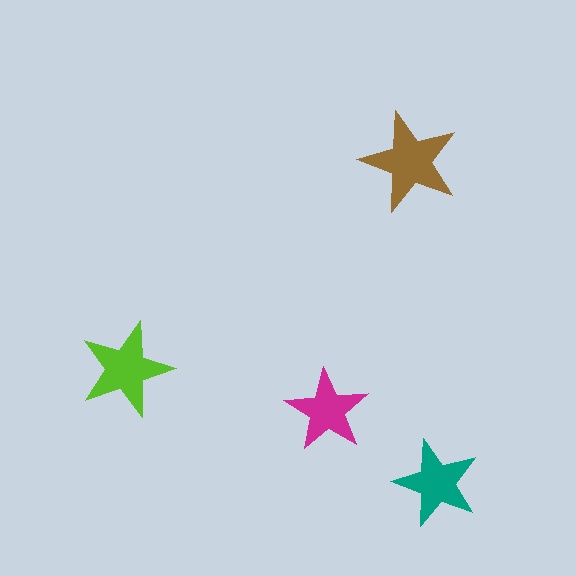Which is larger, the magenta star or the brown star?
The brown one.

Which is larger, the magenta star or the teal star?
The teal one.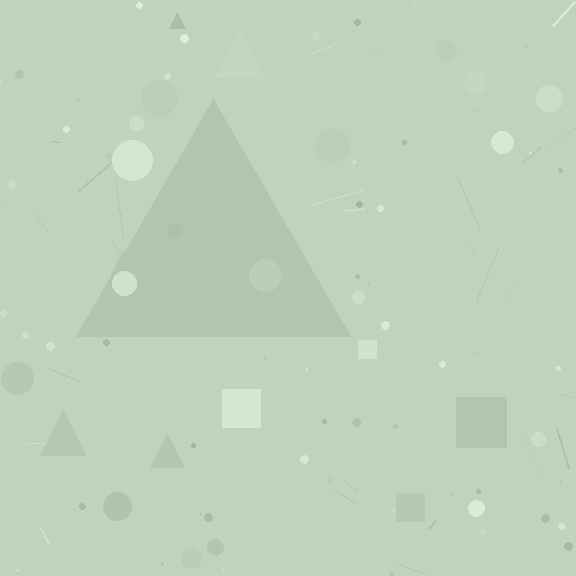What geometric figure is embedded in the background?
A triangle is embedded in the background.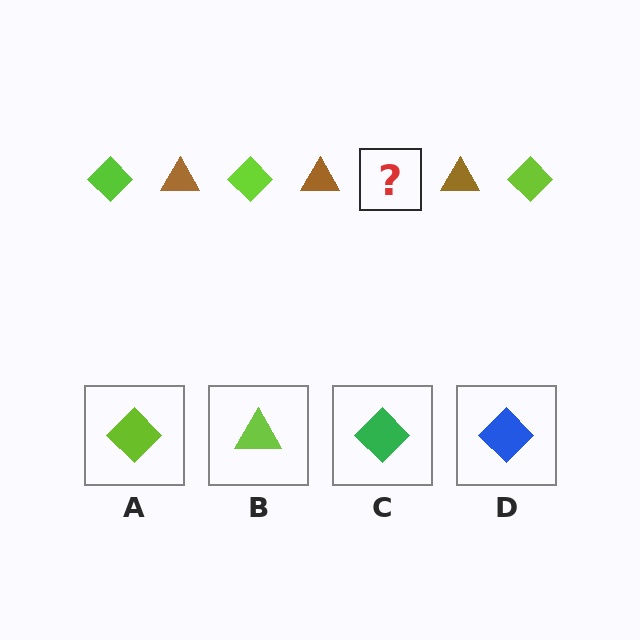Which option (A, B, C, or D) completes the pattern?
A.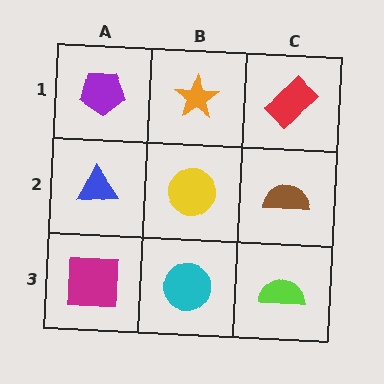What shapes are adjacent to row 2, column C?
A red rectangle (row 1, column C), a lime semicircle (row 3, column C), a yellow circle (row 2, column B).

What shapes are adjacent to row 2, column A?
A purple pentagon (row 1, column A), a magenta square (row 3, column A), a yellow circle (row 2, column B).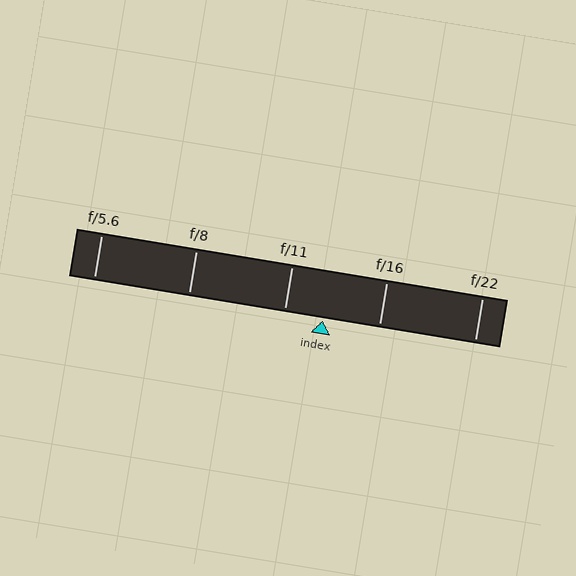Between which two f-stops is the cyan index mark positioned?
The index mark is between f/11 and f/16.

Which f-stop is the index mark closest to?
The index mark is closest to f/11.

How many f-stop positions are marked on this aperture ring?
There are 5 f-stop positions marked.